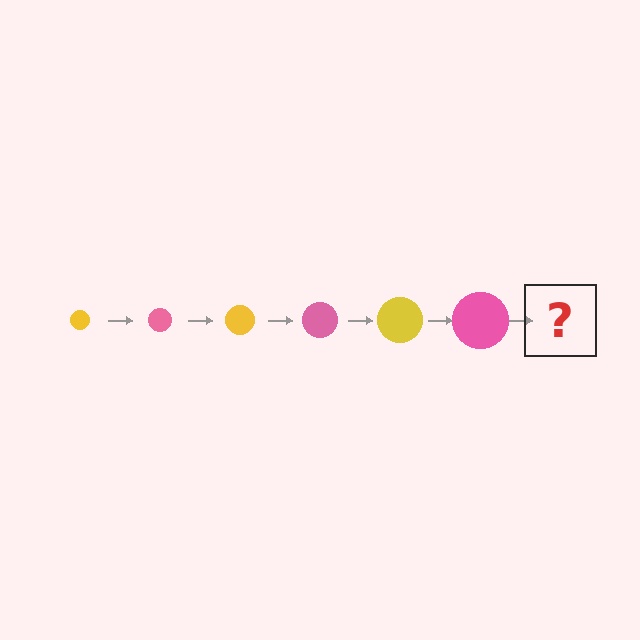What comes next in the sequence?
The next element should be a yellow circle, larger than the previous one.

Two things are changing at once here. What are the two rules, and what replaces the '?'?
The two rules are that the circle grows larger each step and the color cycles through yellow and pink. The '?' should be a yellow circle, larger than the previous one.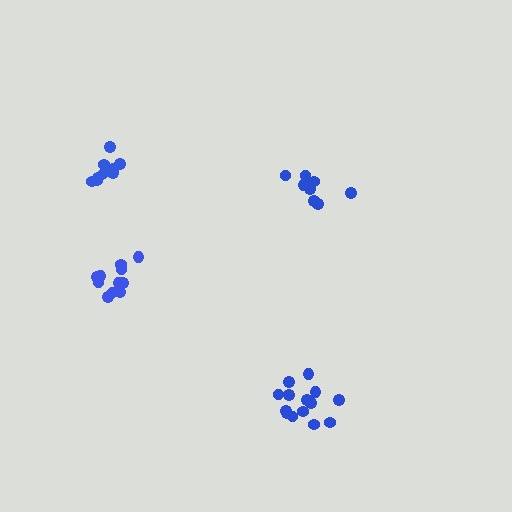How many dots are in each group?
Group 1: 8 dots, Group 2: 11 dots, Group 3: 9 dots, Group 4: 14 dots (42 total).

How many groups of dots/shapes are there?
There are 4 groups.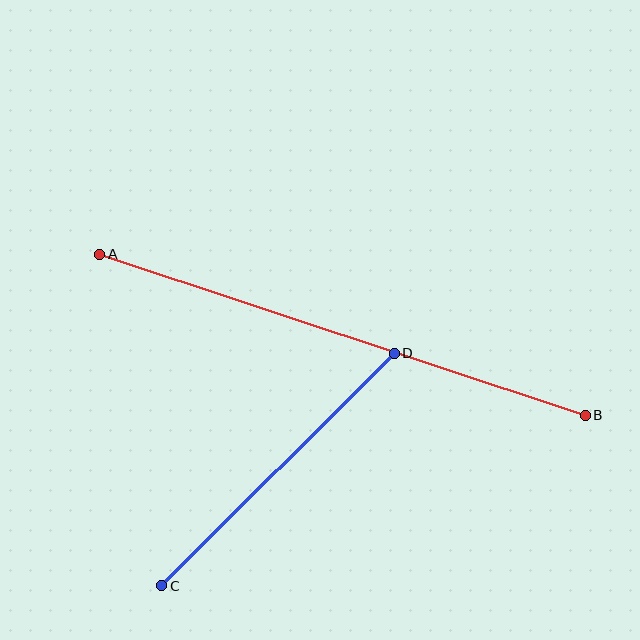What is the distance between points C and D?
The distance is approximately 328 pixels.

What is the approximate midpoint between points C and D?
The midpoint is at approximately (278, 470) pixels.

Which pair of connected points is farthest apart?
Points A and B are farthest apart.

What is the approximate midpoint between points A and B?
The midpoint is at approximately (343, 335) pixels.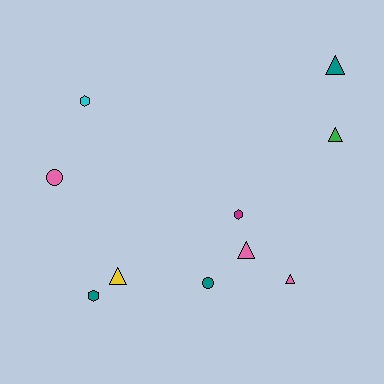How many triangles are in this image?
There are 5 triangles.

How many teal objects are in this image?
There are 3 teal objects.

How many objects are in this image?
There are 10 objects.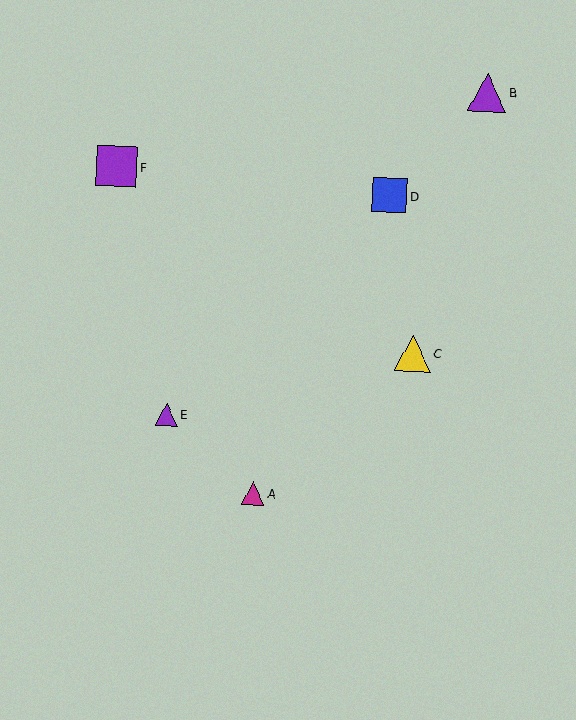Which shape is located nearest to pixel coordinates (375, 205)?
The blue square (labeled D) at (390, 196) is nearest to that location.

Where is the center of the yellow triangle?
The center of the yellow triangle is at (413, 353).